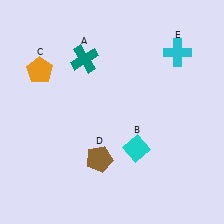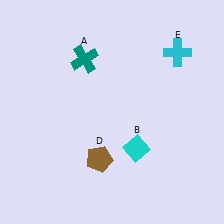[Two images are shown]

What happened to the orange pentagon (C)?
The orange pentagon (C) was removed in Image 2. It was in the top-left area of Image 1.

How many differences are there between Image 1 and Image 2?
There is 1 difference between the two images.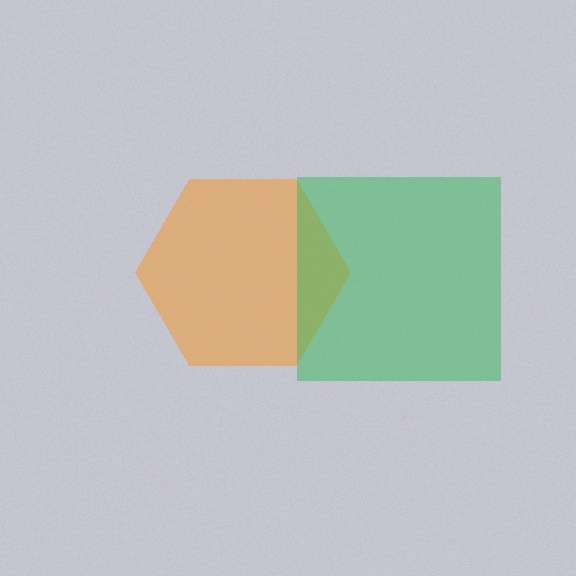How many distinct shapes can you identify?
There are 2 distinct shapes: an orange hexagon, a green square.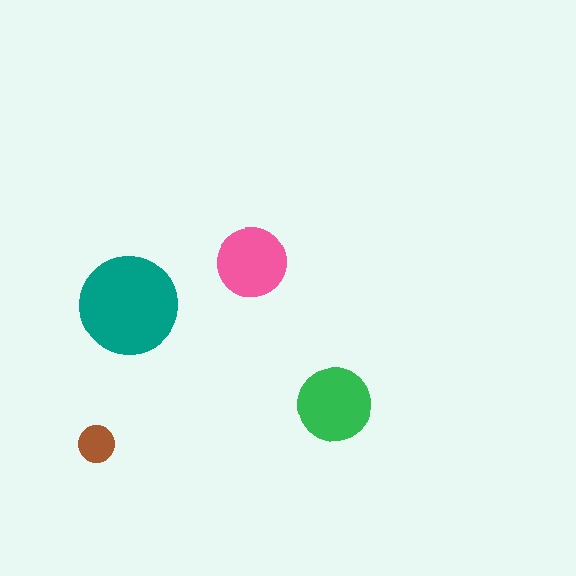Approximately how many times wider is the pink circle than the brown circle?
About 2 times wider.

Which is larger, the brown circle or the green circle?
The green one.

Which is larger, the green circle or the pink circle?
The green one.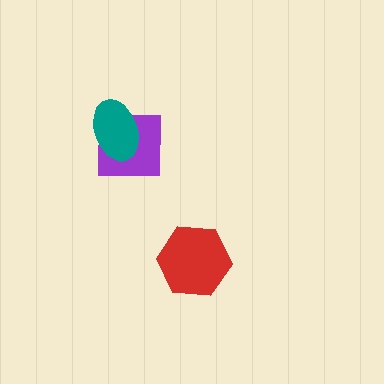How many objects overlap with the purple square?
1 object overlaps with the purple square.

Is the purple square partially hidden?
Yes, it is partially covered by another shape.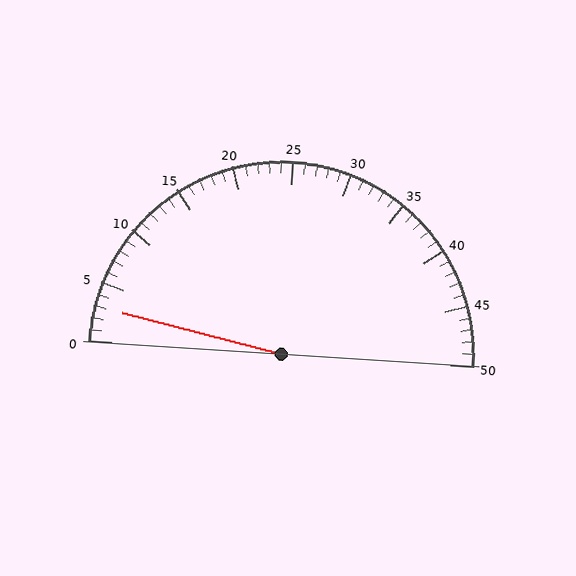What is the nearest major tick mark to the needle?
The nearest major tick mark is 5.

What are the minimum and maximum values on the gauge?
The gauge ranges from 0 to 50.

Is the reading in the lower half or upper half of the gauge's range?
The reading is in the lower half of the range (0 to 50).